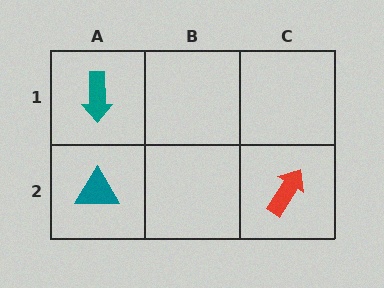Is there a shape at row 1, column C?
No, that cell is empty.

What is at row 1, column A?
A teal arrow.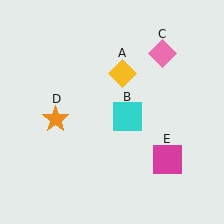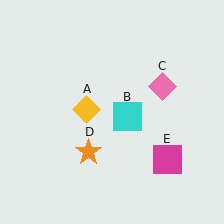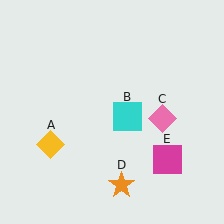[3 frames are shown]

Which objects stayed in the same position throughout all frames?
Cyan square (object B) and magenta square (object E) remained stationary.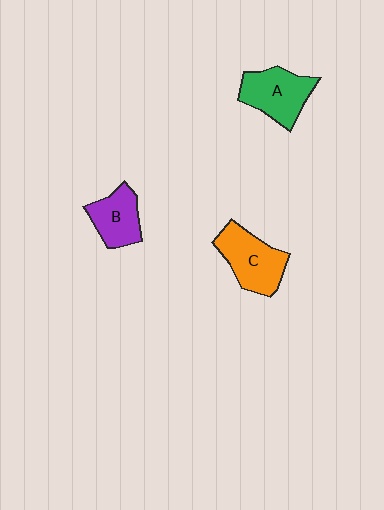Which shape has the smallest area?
Shape B (purple).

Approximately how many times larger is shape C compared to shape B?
Approximately 1.3 times.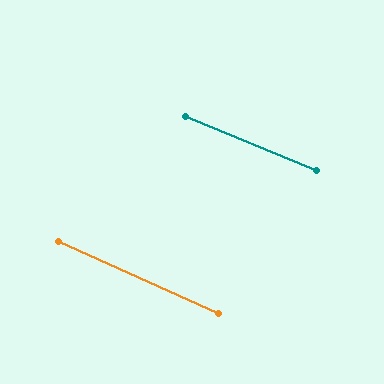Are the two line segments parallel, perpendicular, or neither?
Parallel — their directions differ by only 2.0°.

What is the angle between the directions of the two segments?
Approximately 2 degrees.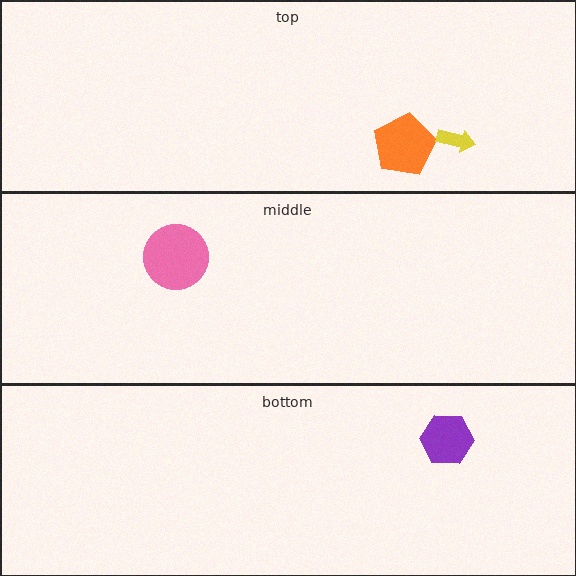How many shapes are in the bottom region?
1.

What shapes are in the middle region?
The pink circle.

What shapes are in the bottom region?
The purple hexagon.